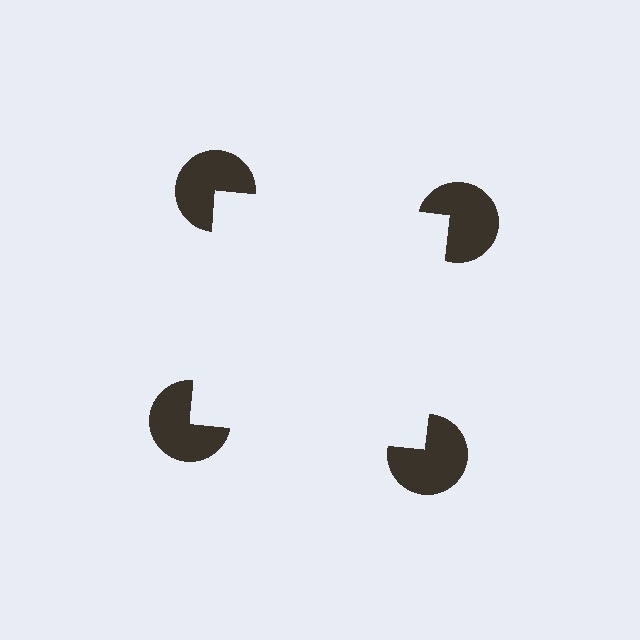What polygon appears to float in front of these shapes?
An illusory square — its edges are inferred from the aligned wedge cuts in the pac-man discs, not physically drawn.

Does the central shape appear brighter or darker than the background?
It typically appears slightly brighter than the background, even though no actual brightness change is drawn.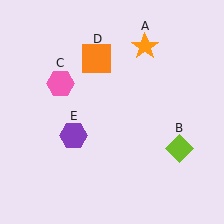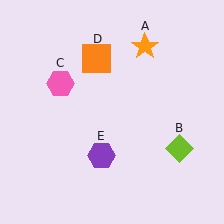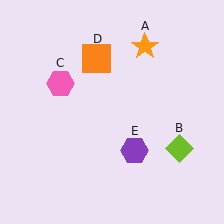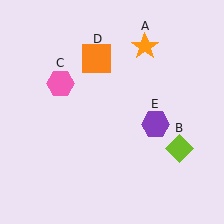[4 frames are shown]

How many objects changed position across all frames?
1 object changed position: purple hexagon (object E).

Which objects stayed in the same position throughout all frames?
Orange star (object A) and lime diamond (object B) and pink hexagon (object C) and orange square (object D) remained stationary.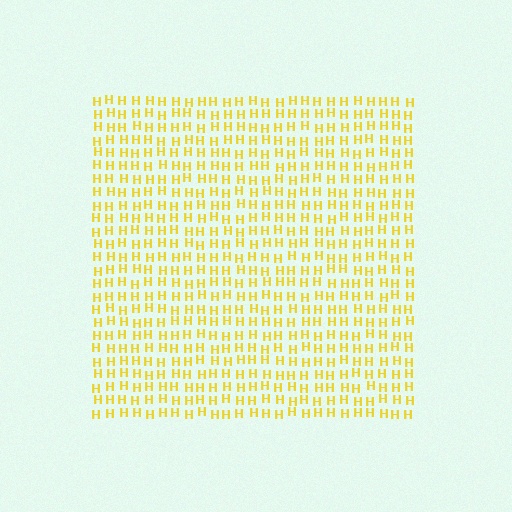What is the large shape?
The large shape is a square.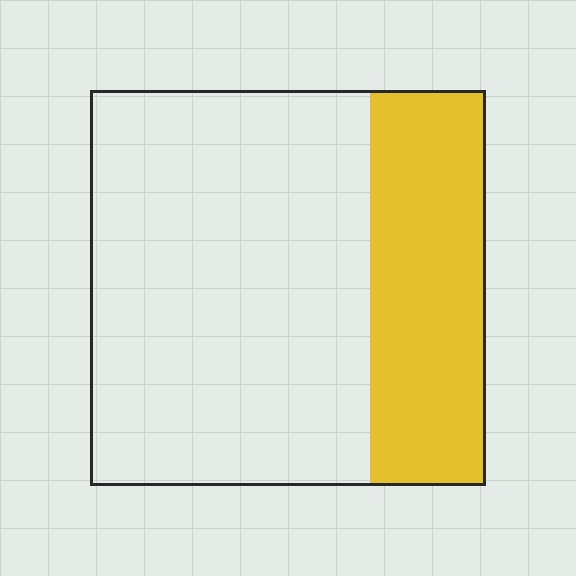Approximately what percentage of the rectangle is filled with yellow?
Approximately 30%.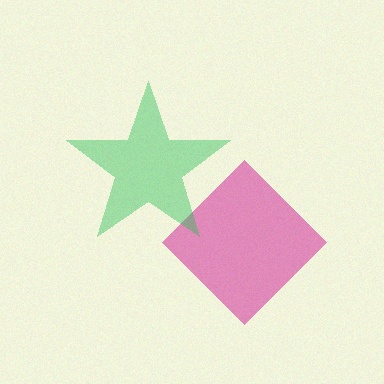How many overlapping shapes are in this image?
There are 2 overlapping shapes in the image.